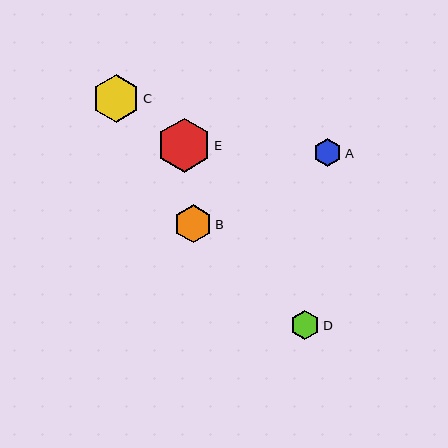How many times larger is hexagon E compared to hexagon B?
Hexagon E is approximately 1.4 times the size of hexagon B.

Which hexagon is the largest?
Hexagon E is the largest with a size of approximately 54 pixels.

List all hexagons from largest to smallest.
From largest to smallest: E, C, B, D, A.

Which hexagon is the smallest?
Hexagon A is the smallest with a size of approximately 28 pixels.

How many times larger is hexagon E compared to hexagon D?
Hexagon E is approximately 1.8 times the size of hexagon D.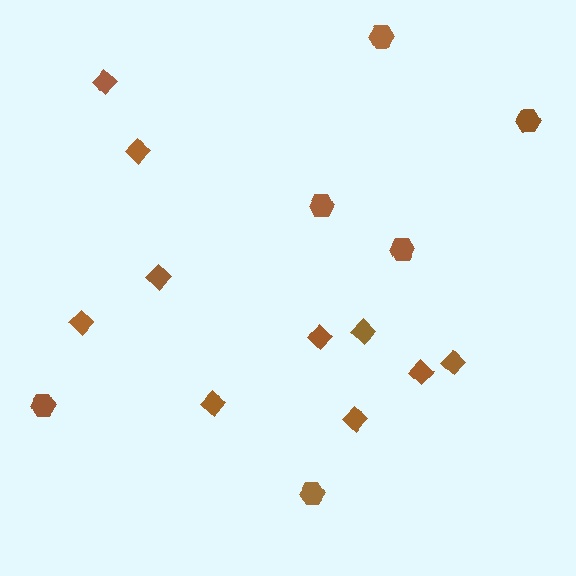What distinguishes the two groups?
There are 2 groups: one group of diamonds (10) and one group of hexagons (6).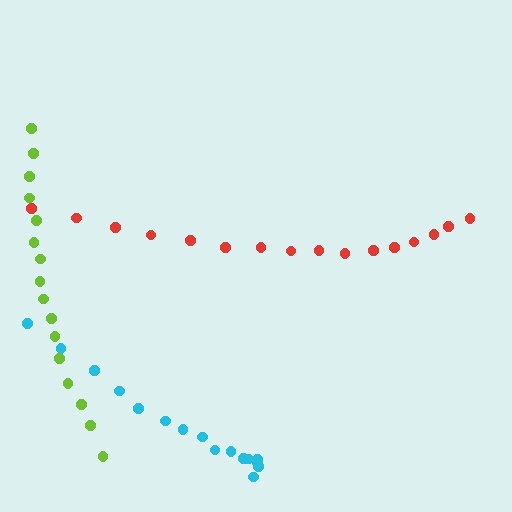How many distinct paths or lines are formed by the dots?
There are 3 distinct paths.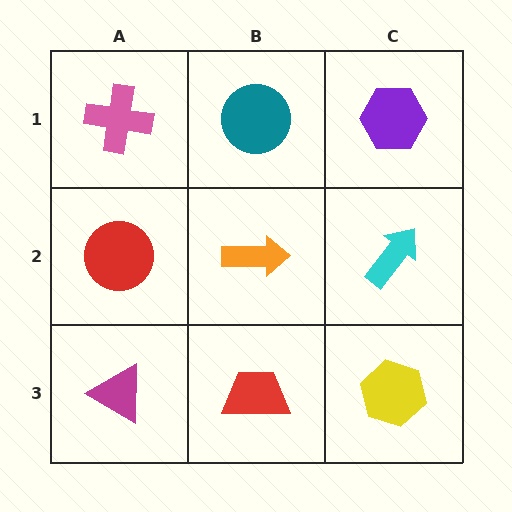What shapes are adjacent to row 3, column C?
A cyan arrow (row 2, column C), a red trapezoid (row 3, column B).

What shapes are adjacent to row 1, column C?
A cyan arrow (row 2, column C), a teal circle (row 1, column B).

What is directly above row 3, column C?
A cyan arrow.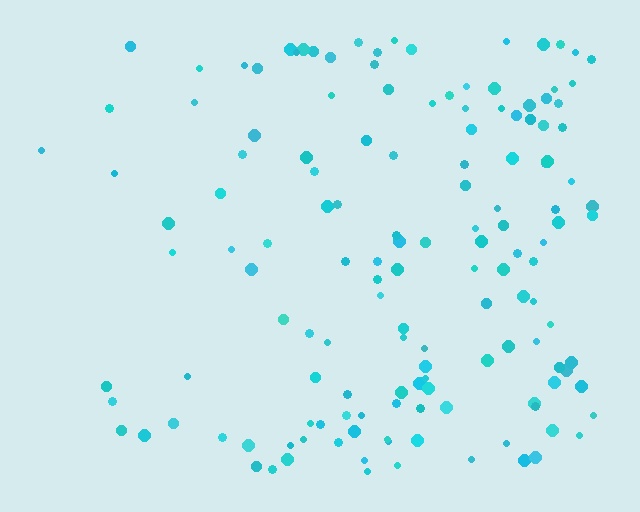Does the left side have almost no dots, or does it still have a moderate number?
Still a moderate number, just noticeably fewer than the right.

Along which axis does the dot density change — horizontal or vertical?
Horizontal.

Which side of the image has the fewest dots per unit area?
The left.